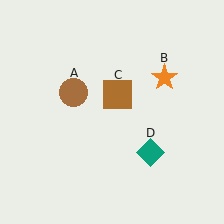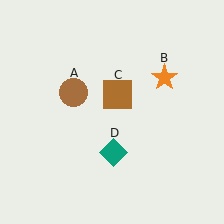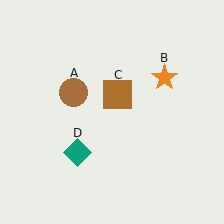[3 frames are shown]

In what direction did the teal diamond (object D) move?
The teal diamond (object D) moved left.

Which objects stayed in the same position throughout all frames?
Brown circle (object A) and orange star (object B) and brown square (object C) remained stationary.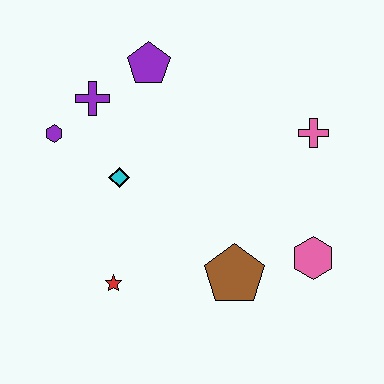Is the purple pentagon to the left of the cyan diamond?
No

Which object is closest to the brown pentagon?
The pink hexagon is closest to the brown pentagon.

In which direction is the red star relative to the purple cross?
The red star is below the purple cross.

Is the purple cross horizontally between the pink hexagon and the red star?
No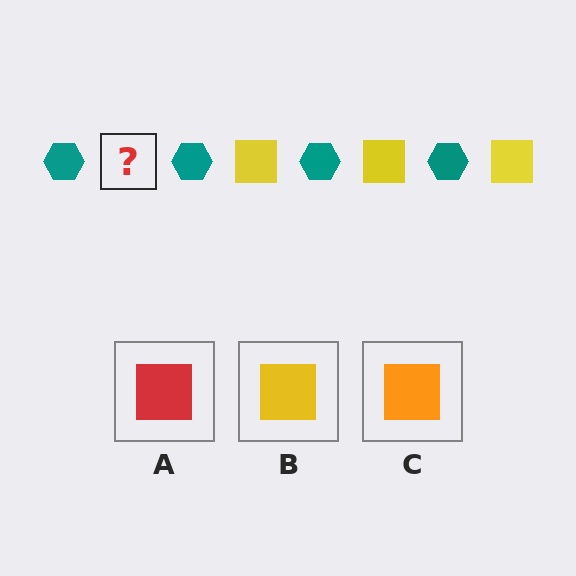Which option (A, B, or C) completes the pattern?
B.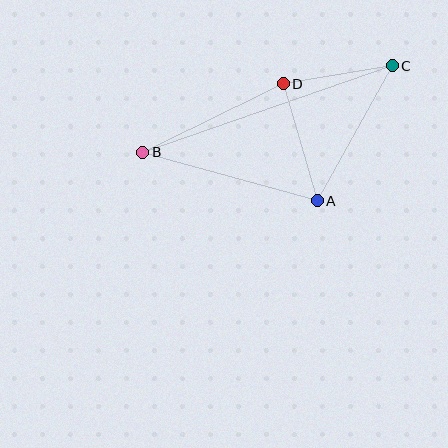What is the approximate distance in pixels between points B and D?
The distance between B and D is approximately 156 pixels.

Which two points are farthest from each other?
Points B and C are farthest from each other.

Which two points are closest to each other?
Points C and D are closest to each other.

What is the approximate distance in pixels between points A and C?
The distance between A and C is approximately 154 pixels.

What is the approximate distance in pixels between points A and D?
The distance between A and D is approximately 122 pixels.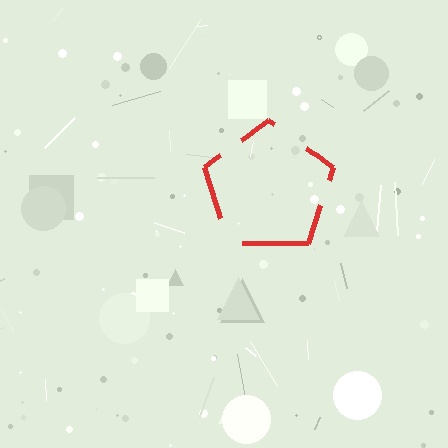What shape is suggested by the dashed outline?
The dashed outline suggests a pentagon.